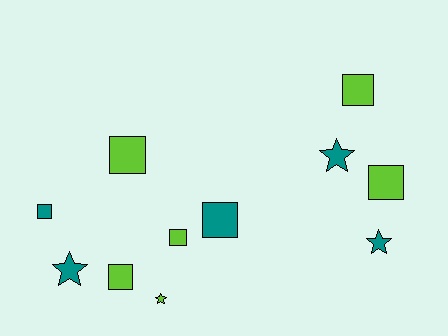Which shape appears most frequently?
Square, with 7 objects.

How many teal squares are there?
There are 2 teal squares.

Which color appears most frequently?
Lime, with 6 objects.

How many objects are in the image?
There are 11 objects.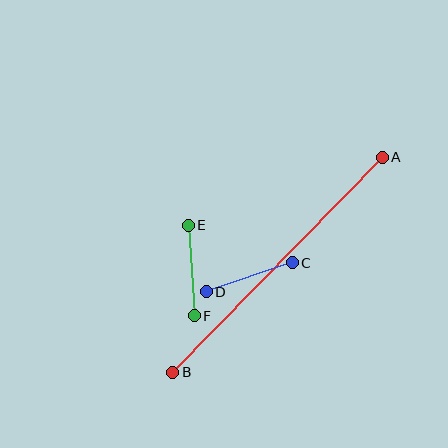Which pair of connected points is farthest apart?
Points A and B are farthest apart.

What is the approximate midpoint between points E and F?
The midpoint is at approximately (191, 271) pixels.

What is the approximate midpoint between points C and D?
The midpoint is at approximately (249, 277) pixels.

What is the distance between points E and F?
The distance is approximately 91 pixels.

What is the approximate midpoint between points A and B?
The midpoint is at approximately (277, 265) pixels.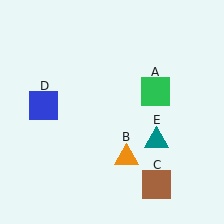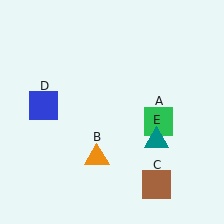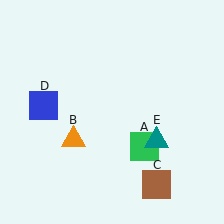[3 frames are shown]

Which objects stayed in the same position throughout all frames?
Brown square (object C) and blue square (object D) and teal triangle (object E) remained stationary.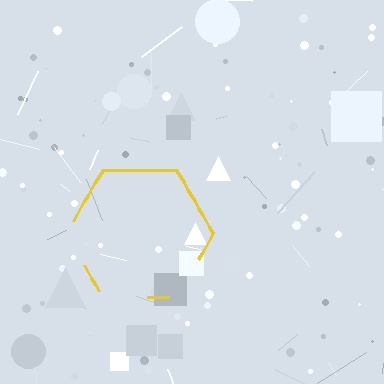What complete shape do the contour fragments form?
The contour fragments form a hexagon.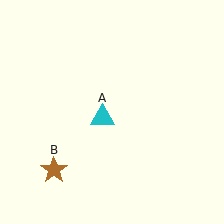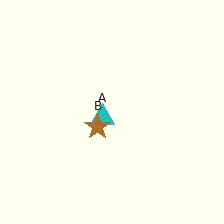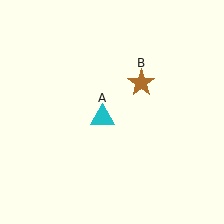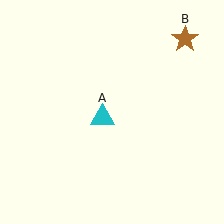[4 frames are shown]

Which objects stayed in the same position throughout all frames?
Cyan triangle (object A) remained stationary.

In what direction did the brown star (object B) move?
The brown star (object B) moved up and to the right.